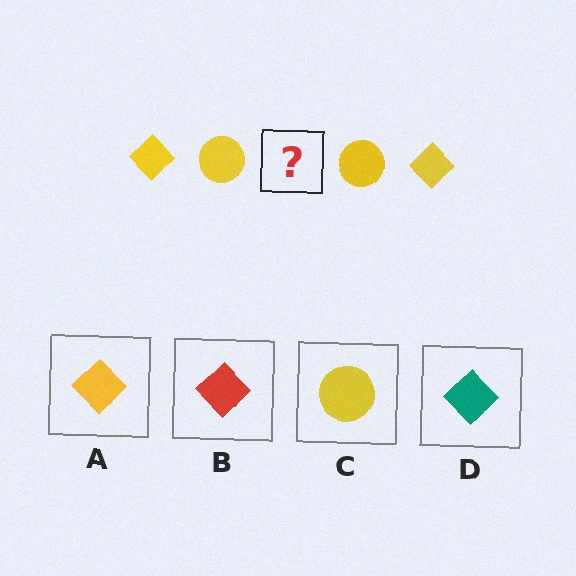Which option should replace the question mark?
Option A.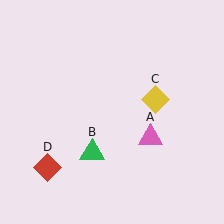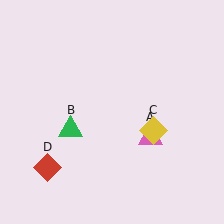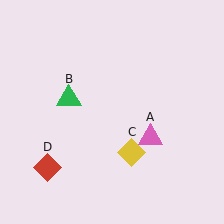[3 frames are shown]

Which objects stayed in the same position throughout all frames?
Pink triangle (object A) and red diamond (object D) remained stationary.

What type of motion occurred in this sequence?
The green triangle (object B), yellow diamond (object C) rotated clockwise around the center of the scene.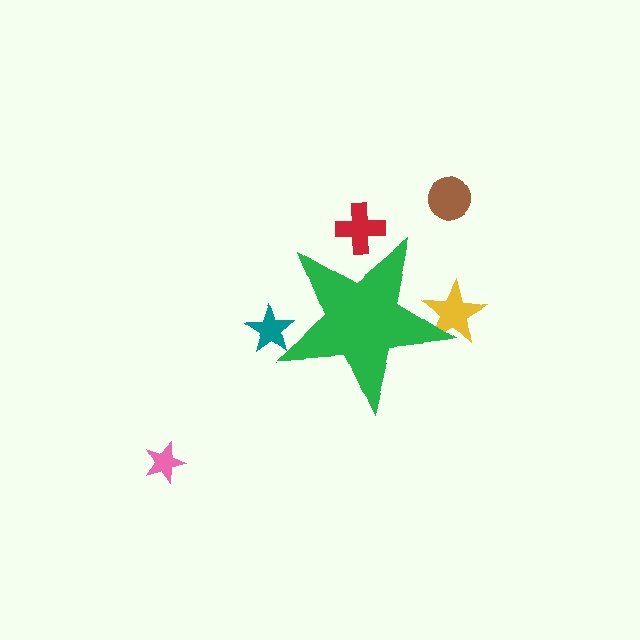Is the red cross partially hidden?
Yes, the red cross is partially hidden behind the green star.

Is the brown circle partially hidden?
No, the brown circle is fully visible.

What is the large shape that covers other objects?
A green star.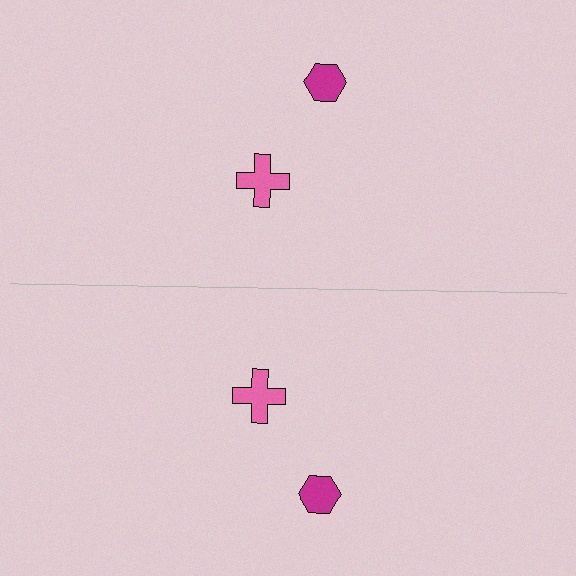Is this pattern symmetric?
Yes, this pattern has bilateral (reflection) symmetry.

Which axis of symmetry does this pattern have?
The pattern has a horizontal axis of symmetry running through the center of the image.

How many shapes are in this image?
There are 4 shapes in this image.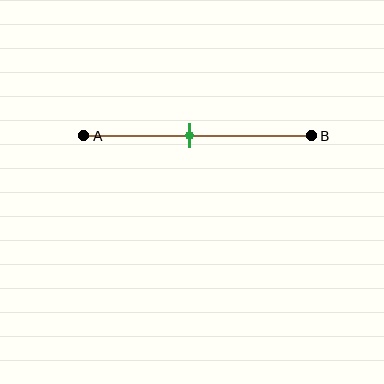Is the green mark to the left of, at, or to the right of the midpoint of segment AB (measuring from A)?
The green mark is to the left of the midpoint of segment AB.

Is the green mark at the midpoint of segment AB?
No, the mark is at about 45% from A, not at the 50% midpoint.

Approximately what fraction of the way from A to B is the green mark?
The green mark is approximately 45% of the way from A to B.